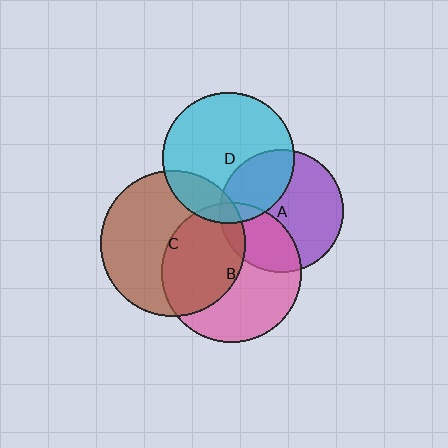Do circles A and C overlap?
Yes.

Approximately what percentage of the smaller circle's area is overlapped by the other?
Approximately 10%.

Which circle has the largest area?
Circle C (brown).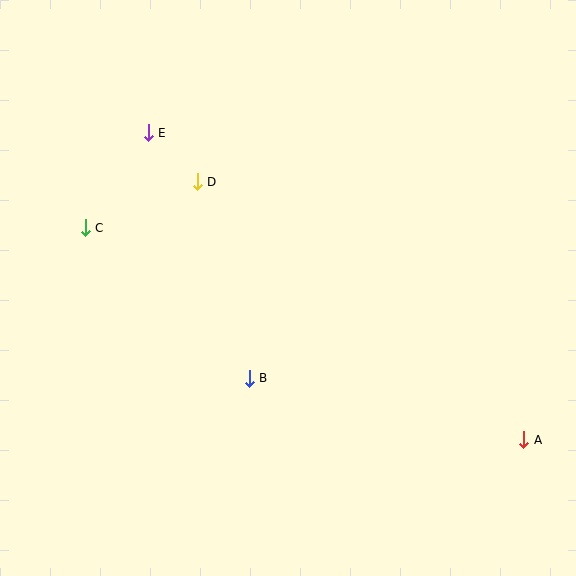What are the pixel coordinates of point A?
Point A is at (524, 440).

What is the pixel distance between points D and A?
The distance between D and A is 416 pixels.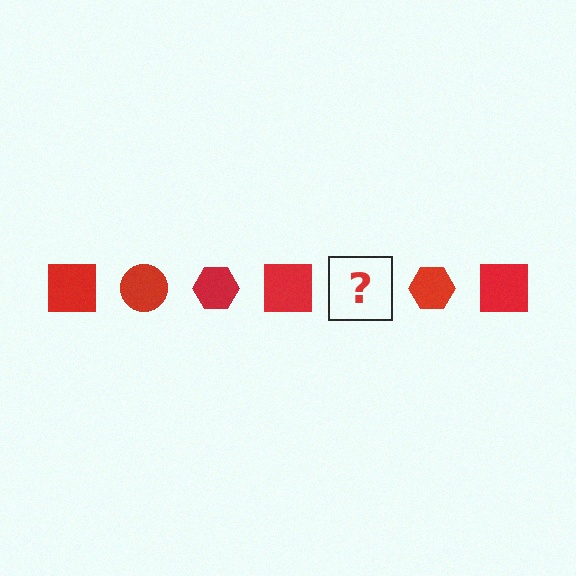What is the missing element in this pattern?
The missing element is a red circle.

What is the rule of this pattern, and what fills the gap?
The rule is that the pattern cycles through square, circle, hexagon shapes in red. The gap should be filled with a red circle.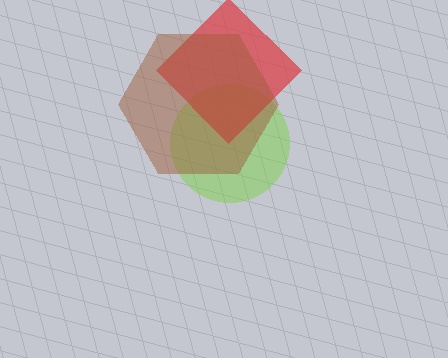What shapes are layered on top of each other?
The layered shapes are: a lime circle, a red diamond, a brown hexagon.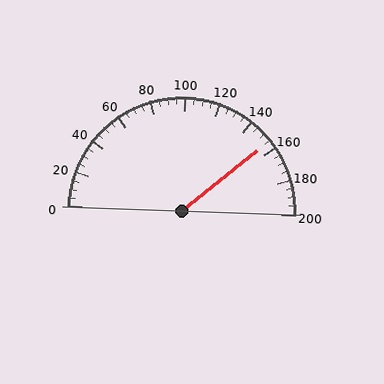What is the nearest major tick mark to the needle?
The nearest major tick mark is 160.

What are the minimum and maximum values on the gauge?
The gauge ranges from 0 to 200.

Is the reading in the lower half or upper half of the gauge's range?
The reading is in the upper half of the range (0 to 200).